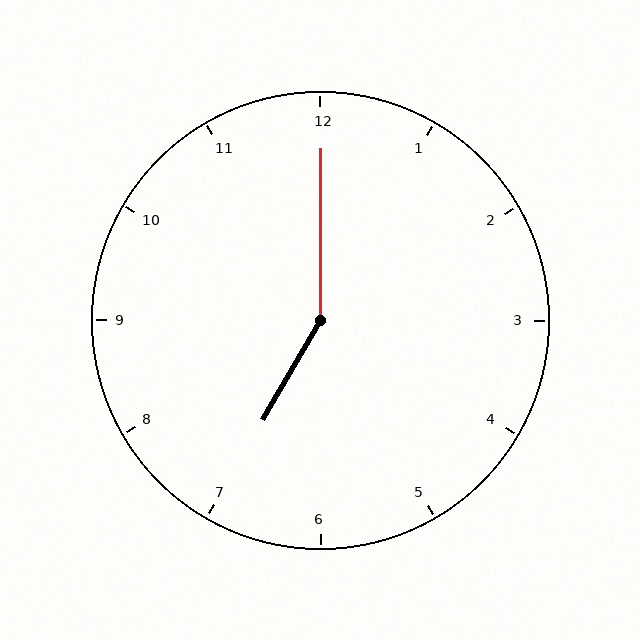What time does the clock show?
7:00.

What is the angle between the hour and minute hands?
Approximately 150 degrees.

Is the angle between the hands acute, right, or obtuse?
It is obtuse.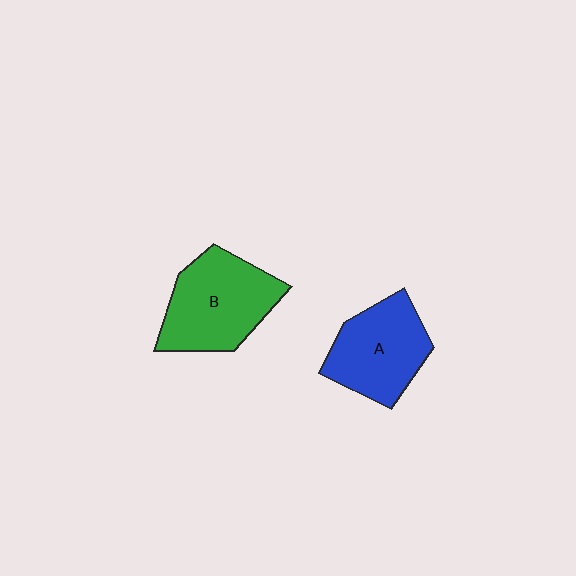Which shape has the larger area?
Shape B (green).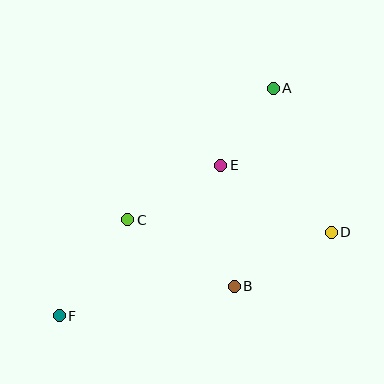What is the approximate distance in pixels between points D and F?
The distance between D and F is approximately 285 pixels.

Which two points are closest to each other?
Points A and E are closest to each other.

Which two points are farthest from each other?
Points A and F are farthest from each other.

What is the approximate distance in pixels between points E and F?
The distance between E and F is approximately 221 pixels.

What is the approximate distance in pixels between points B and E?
The distance between B and E is approximately 122 pixels.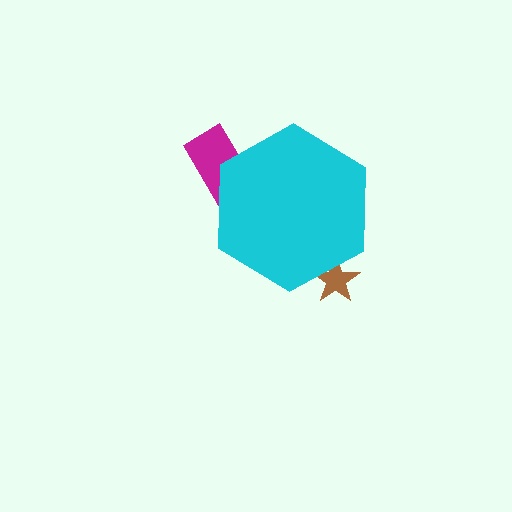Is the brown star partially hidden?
Yes, the brown star is partially hidden behind the cyan hexagon.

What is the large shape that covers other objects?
A cyan hexagon.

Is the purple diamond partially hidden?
Yes, the purple diamond is partially hidden behind the cyan hexagon.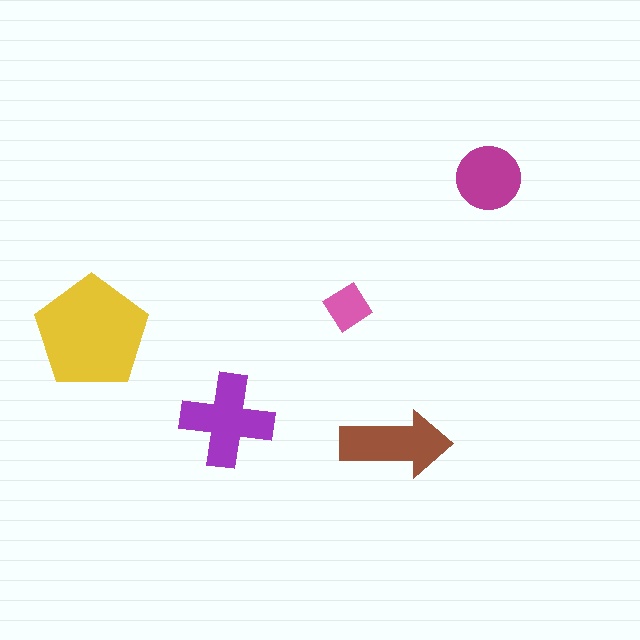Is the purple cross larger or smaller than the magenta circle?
Larger.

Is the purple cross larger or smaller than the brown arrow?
Larger.